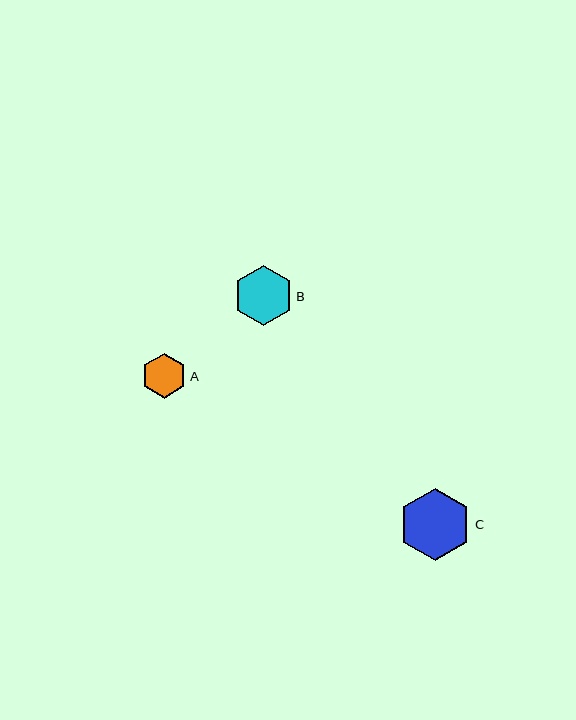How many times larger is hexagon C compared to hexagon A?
Hexagon C is approximately 1.6 times the size of hexagon A.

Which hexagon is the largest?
Hexagon C is the largest with a size of approximately 73 pixels.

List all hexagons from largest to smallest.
From largest to smallest: C, B, A.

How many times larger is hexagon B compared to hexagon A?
Hexagon B is approximately 1.3 times the size of hexagon A.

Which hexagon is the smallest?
Hexagon A is the smallest with a size of approximately 45 pixels.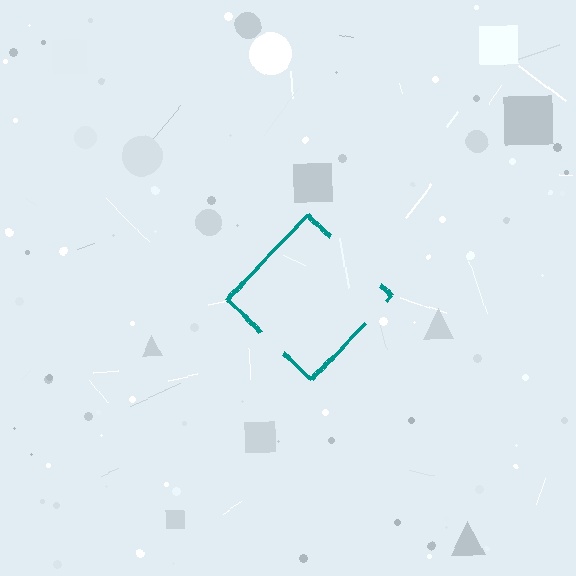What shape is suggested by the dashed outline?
The dashed outline suggests a diamond.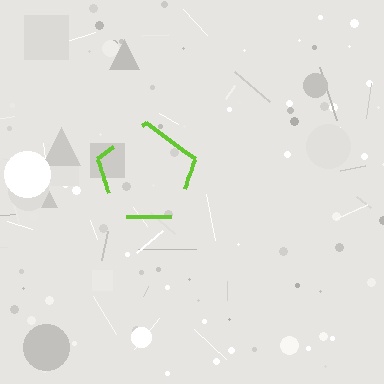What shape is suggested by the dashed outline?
The dashed outline suggests a pentagon.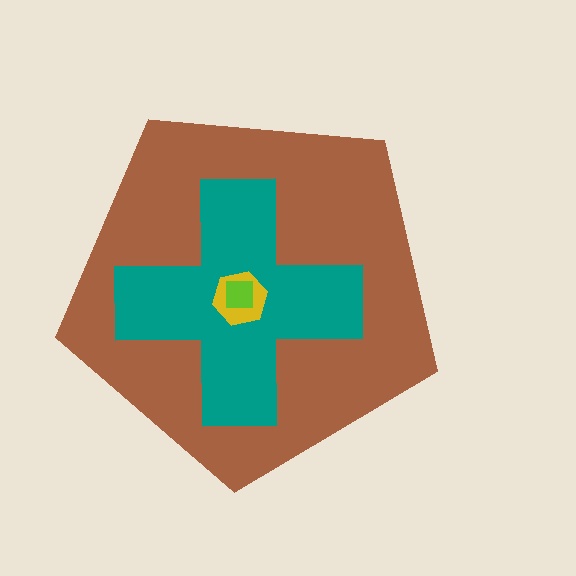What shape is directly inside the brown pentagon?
The teal cross.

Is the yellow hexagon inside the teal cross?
Yes.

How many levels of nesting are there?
4.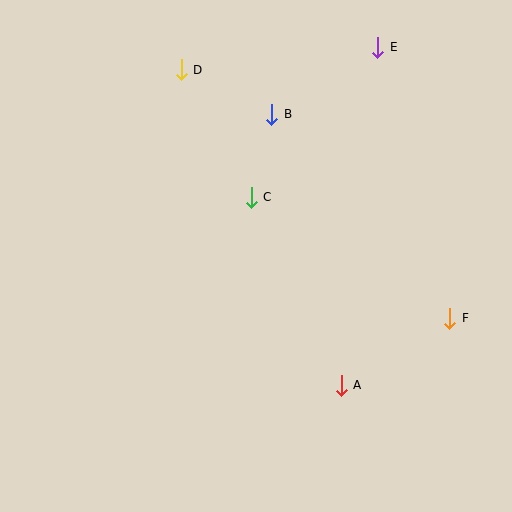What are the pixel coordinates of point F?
Point F is at (450, 318).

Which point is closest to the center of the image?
Point C at (251, 197) is closest to the center.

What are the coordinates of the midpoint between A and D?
The midpoint between A and D is at (261, 228).